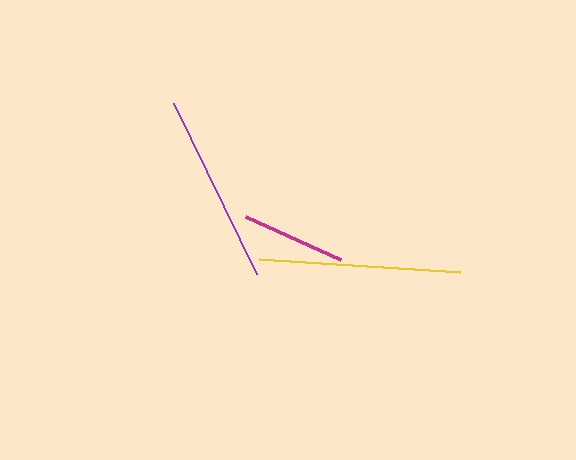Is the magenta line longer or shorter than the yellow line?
The yellow line is longer than the magenta line.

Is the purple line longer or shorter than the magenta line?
The purple line is longer than the magenta line.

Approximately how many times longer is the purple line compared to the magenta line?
The purple line is approximately 1.8 times the length of the magenta line.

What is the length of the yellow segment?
The yellow segment is approximately 201 pixels long.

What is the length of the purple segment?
The purple segment is approximately 191 pixels long.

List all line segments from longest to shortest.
From longest to shortest: yellow, purple, magenta.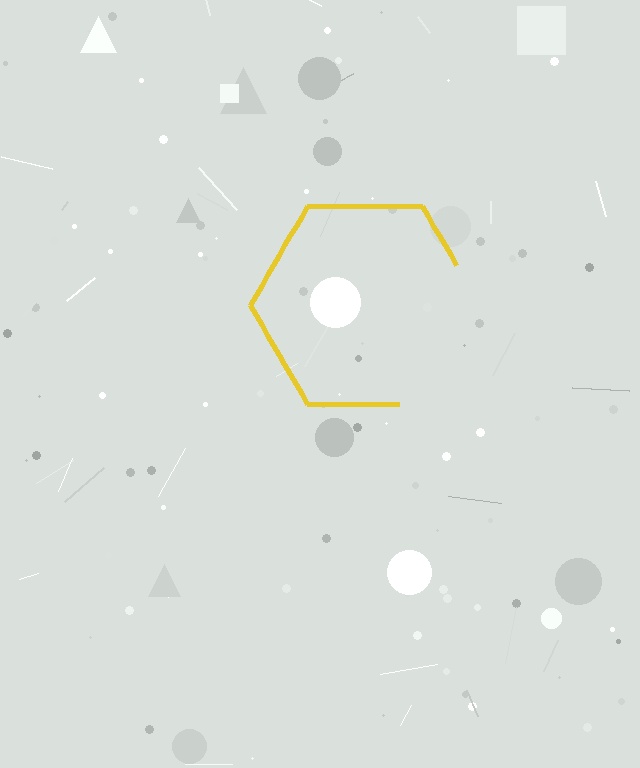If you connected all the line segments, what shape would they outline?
They would outline a hexagon.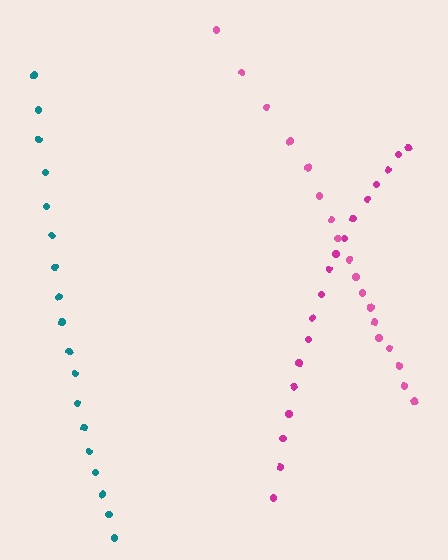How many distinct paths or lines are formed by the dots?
There are 3 distinct paths.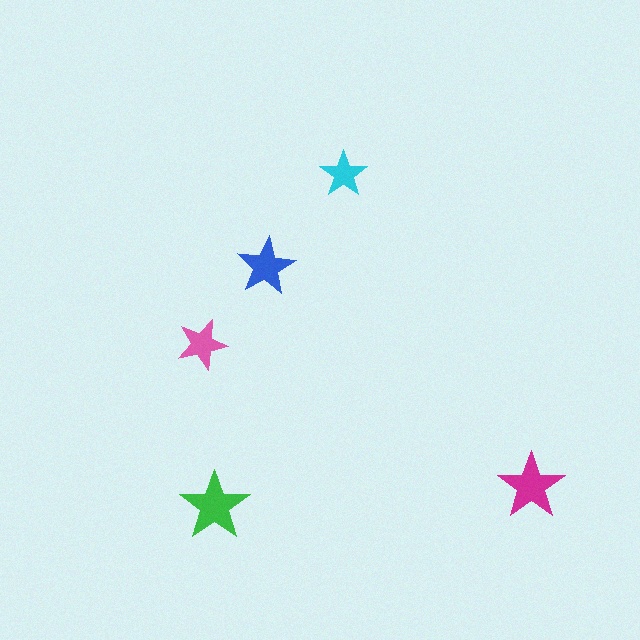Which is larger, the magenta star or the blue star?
The magenta one.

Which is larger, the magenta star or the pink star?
The magenta one.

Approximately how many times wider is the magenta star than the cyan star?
About 1.5 times wider.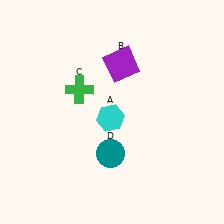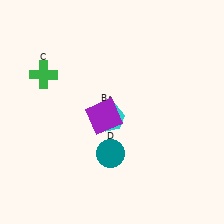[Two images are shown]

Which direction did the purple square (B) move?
The purple square (B) moved down.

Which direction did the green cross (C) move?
The green cross (C) moved left.